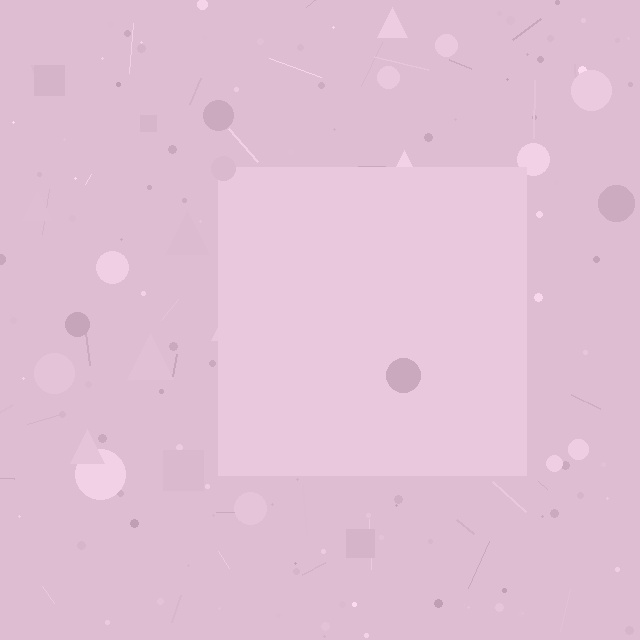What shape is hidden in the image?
A square is hidden in the image.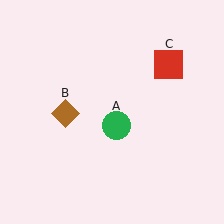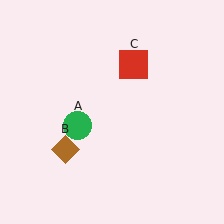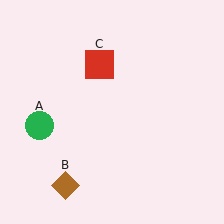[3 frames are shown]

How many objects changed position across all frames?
3 objects changed position: green circle (object A), brown diamond (object B), red square (object C).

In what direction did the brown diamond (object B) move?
The brown diamond (object B) moved down.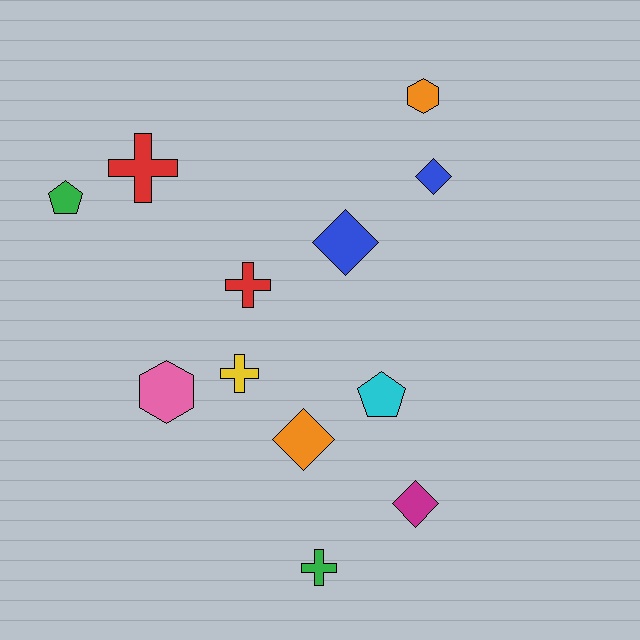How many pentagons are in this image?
There are 2 pentagons.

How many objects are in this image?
There are 12 objects.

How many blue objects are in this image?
There are 2 blue objects.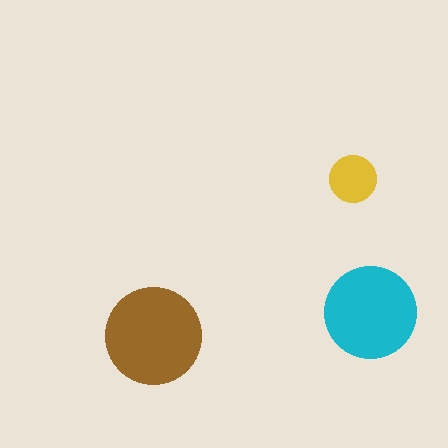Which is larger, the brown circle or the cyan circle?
The brown one.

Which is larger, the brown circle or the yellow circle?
The brown one.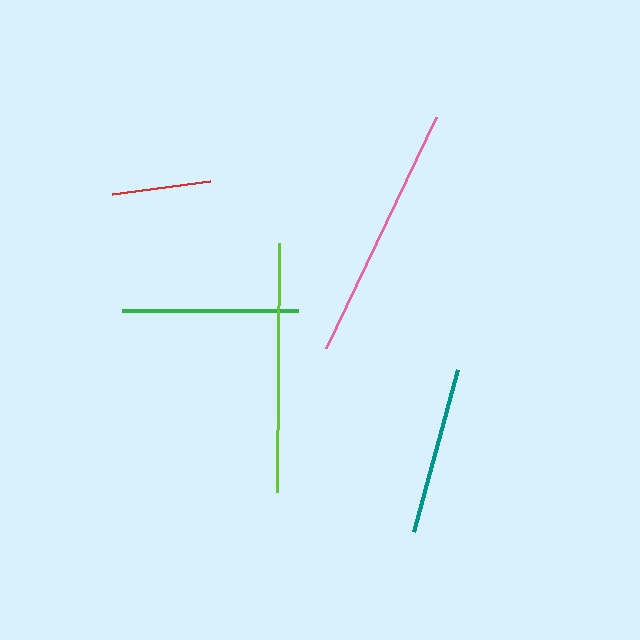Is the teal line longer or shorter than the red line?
The teal line is longer than the red line.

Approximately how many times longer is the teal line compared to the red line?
The teal line is approximately 1.7 times the length of the red line.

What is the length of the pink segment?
The pink segment is approximately 257 pixels long.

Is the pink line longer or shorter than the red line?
The pink line is longer than the red line.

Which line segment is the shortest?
The red line is the shortest at approximately 99 pixels.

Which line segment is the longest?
The pink line is the longest at approximately 257 pixels.